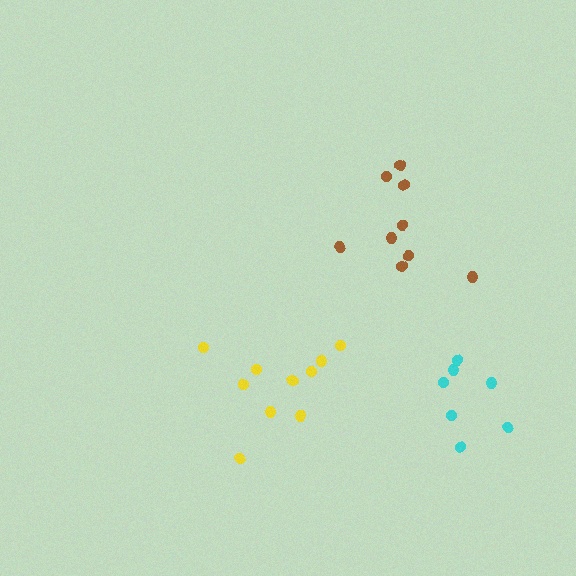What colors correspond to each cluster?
The clusters are colored: yellow, brown, cyan.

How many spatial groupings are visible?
There are 3 spatial groupings.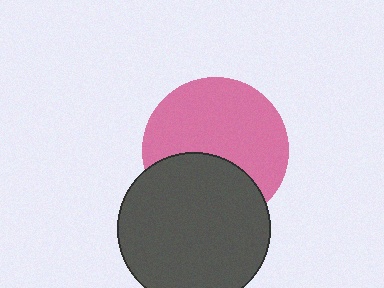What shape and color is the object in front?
The object in front is a dark gray circle.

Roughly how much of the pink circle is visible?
About half of it is visible (roughly 64%).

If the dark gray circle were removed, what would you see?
You would see the complete pink circle.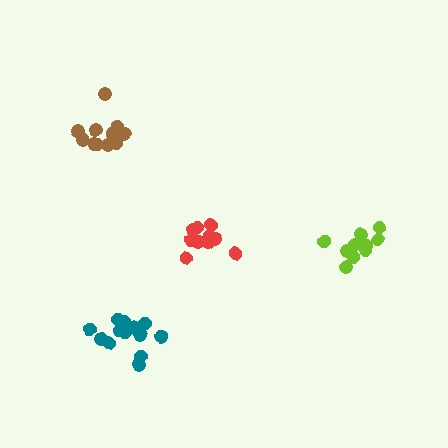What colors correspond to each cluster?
The clusters are colored: red, lime, brown, teal.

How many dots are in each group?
Group 1: 10 dots, Group 2: 10 dots, Group 3: 12 dots, Group 4: 13 dots (45 total).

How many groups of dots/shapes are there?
There are 4 groups.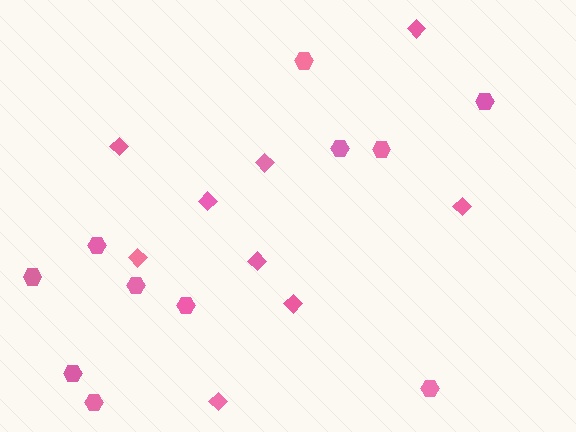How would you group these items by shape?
There are 2 groups: one group of diamonds (9) and one group of hexagons (11).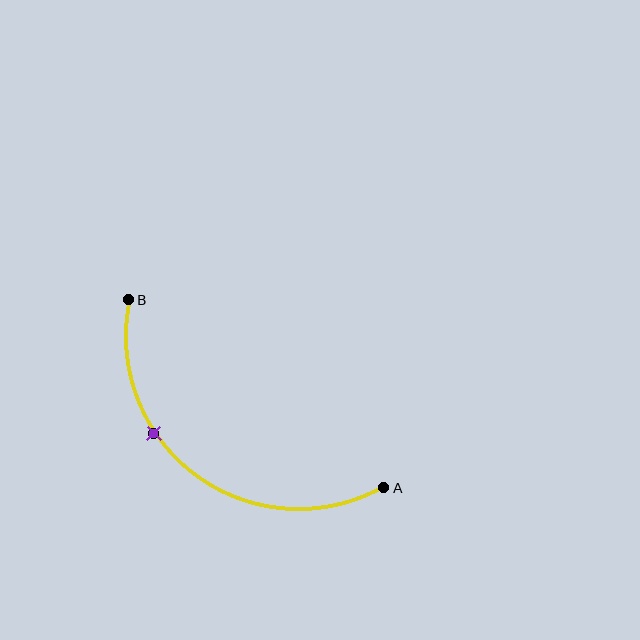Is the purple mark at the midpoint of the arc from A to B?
No. The purple mark lies on the arc but is closer to endpoint B. The arc midpoint would be at the point on the curve equidistant along the arc from both A and B.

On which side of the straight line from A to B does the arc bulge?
The arc bulges below and to the left of the straight line connecting A and B.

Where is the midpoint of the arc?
The arc midpoint is the point on the curve farthest from the straight line joining A and B. It sits below and to the left of that line.